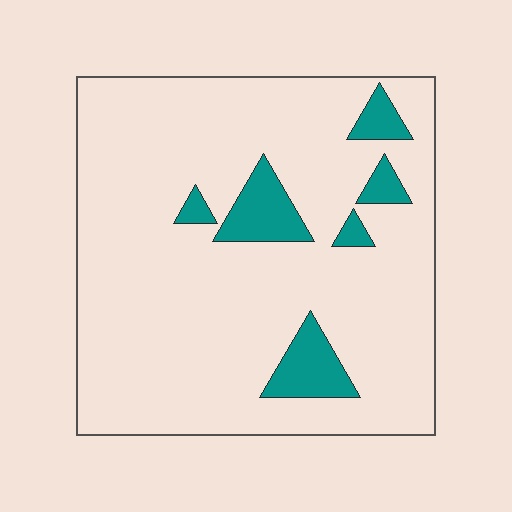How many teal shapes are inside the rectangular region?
6.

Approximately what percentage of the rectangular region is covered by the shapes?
Approximately 10%.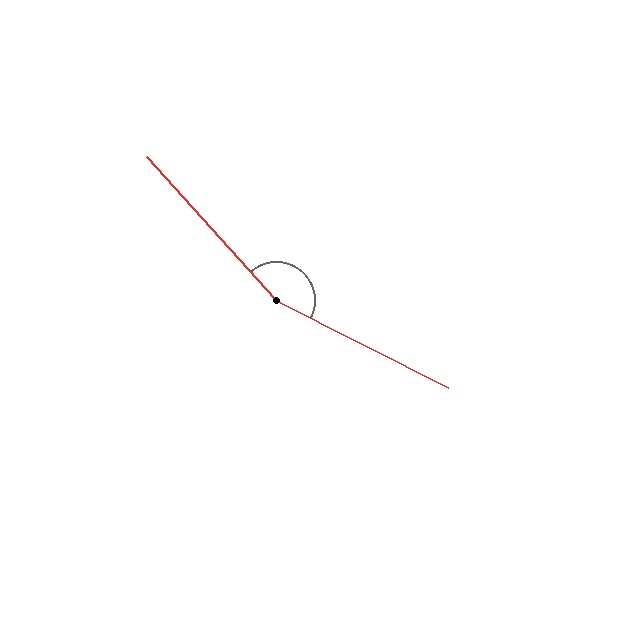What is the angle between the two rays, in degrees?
Approximately 159 degrees.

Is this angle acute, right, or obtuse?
It is obtuse.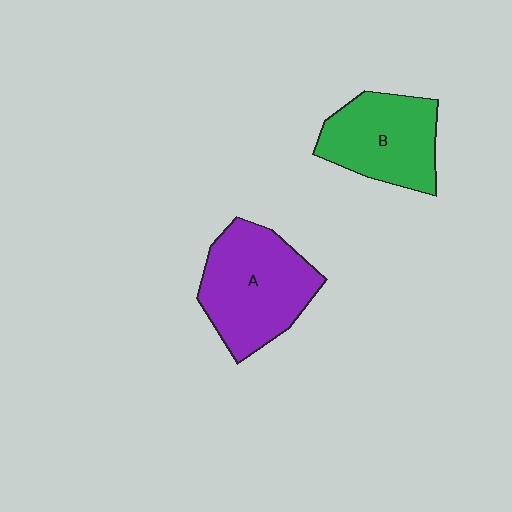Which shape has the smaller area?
Shape B (green).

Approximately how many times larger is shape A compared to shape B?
Approximately 1.2 times.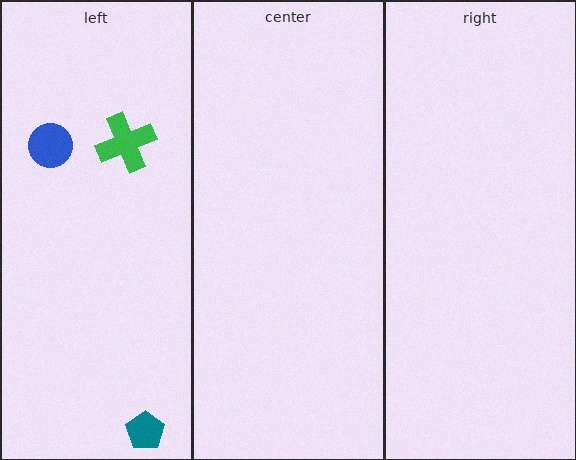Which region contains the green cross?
The left region.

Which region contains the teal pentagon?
The left region.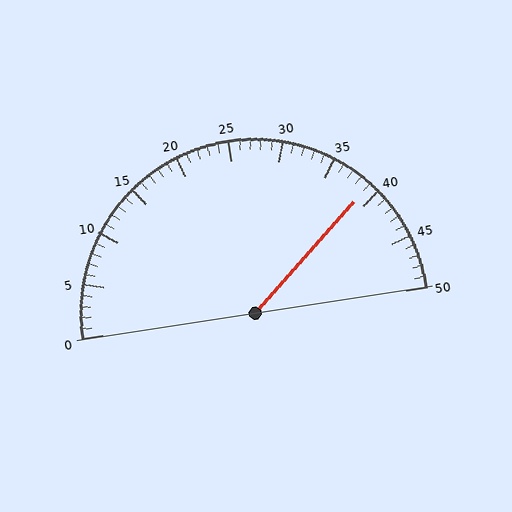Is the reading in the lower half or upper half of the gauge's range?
The reading is in the upper half of the range (0 to 50).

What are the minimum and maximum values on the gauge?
The gauge ranges from 0 to 50.